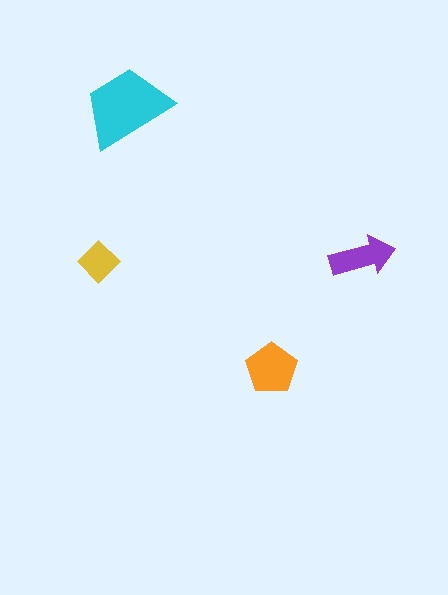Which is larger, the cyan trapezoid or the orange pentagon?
The cyan trapezoid.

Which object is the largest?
The cyan trapezoid.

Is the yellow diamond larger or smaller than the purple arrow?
Smaller.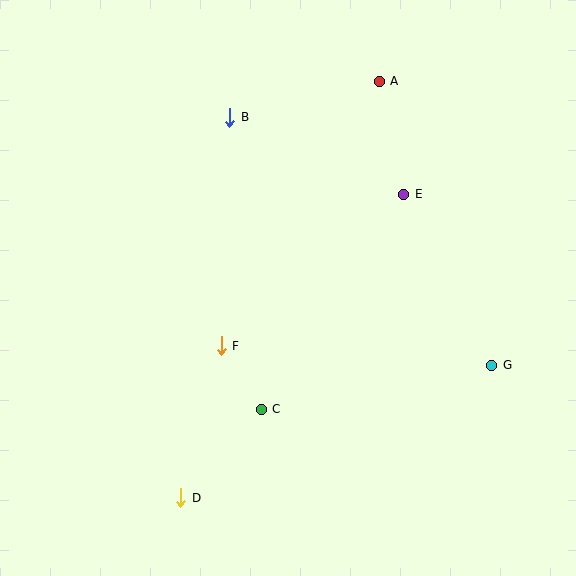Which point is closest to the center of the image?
Point F at (221, 346) is closest to the center.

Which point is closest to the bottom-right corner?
Point G is closest to the bottom-right corner.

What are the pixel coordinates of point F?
Point F is at (221, 346).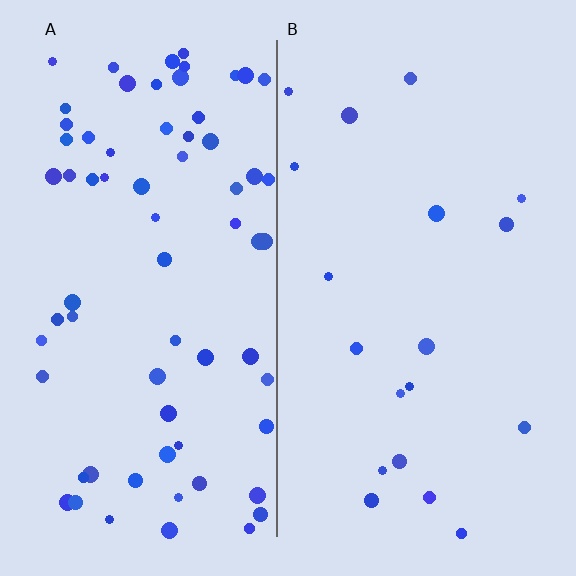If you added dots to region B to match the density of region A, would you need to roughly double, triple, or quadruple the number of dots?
Approximately quadruple.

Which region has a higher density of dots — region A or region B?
A (the left).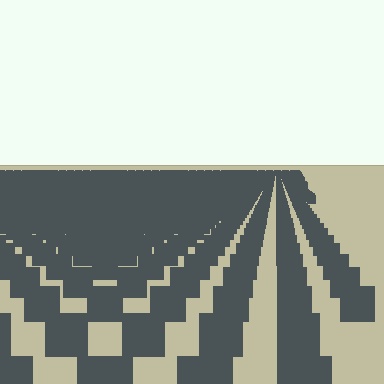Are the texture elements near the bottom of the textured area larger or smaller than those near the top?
Larger. Near the bottom, elements are closer to the viewer and appear at a bigger on-screen size.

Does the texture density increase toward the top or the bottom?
Density increases toward the top.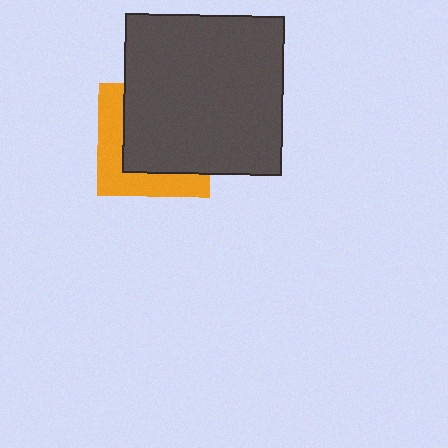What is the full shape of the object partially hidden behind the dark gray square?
The partially hidden object is an orange square.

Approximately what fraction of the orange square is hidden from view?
Roughly 62% of the orange square is hidden behind the dark gray square.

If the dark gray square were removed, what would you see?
You would see the complete orange square.